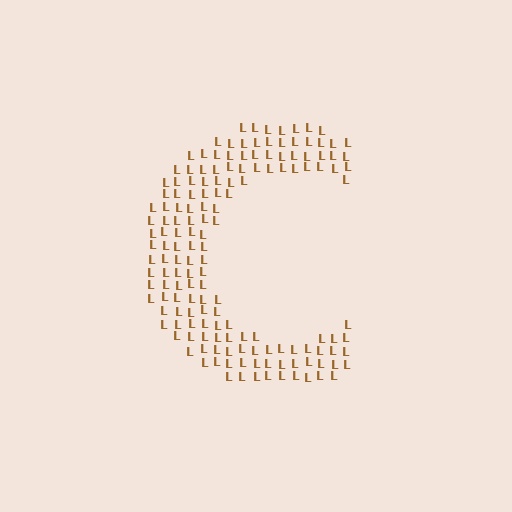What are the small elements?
The small elements are letter L's.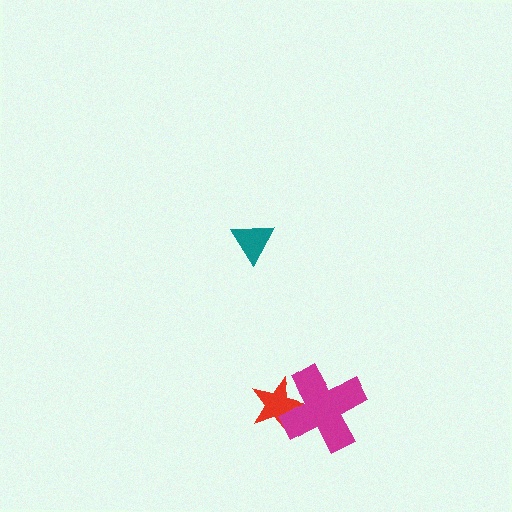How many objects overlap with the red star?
1 object overlaps with the red star.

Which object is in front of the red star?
The magenta cross is in front of the red star.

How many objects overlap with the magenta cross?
1 object overlaps with the magenta cross.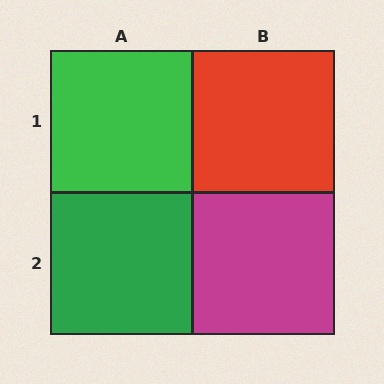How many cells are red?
1 cell is red.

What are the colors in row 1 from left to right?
Green, red.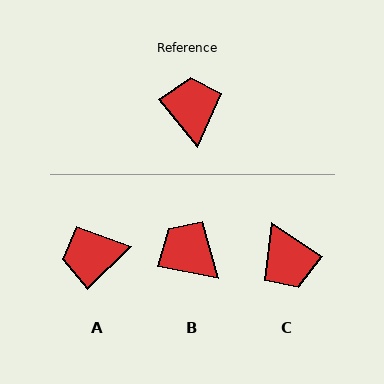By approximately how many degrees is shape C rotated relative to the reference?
Approximately 163 degrees clockwise.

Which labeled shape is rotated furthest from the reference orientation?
C, about 163 degrees away.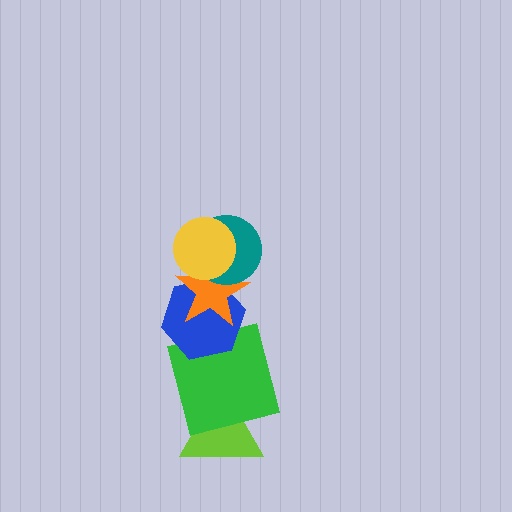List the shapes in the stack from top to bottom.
From top to bottom: the yellow circle, the teal circle, the orange star, the blue hexagon, the green square, the lime triangle.